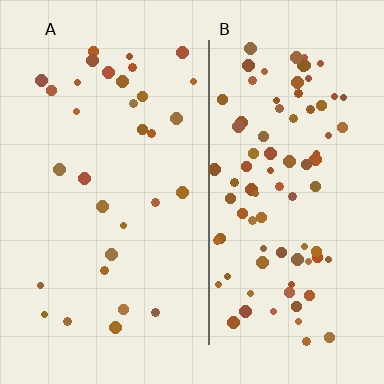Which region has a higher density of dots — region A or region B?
B (the right).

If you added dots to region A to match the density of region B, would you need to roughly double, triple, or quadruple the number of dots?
Approximately triple.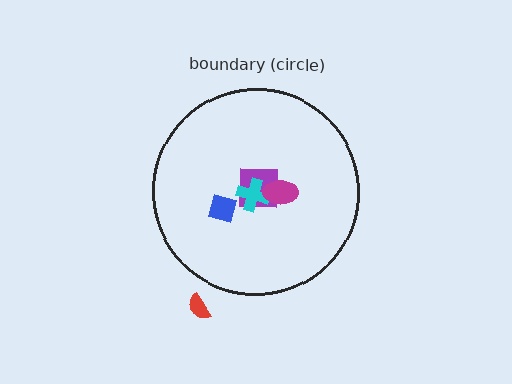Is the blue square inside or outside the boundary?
Inside.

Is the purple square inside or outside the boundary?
Inside.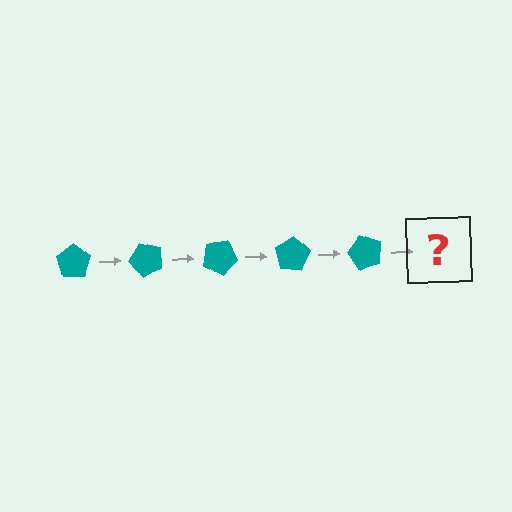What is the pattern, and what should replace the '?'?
The pattern is that the pentagon rotates 50 degrees each step. The '?' should be a teal pentagon rotated 250 degrees.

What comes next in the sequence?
The next element should be a teal pentagon rotated 250 degrees.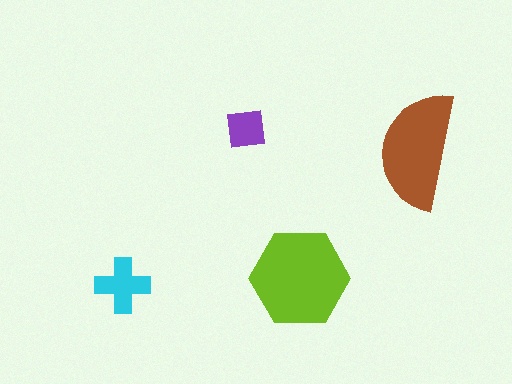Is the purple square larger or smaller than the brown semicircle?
Smaller.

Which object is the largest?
The lime hexagon.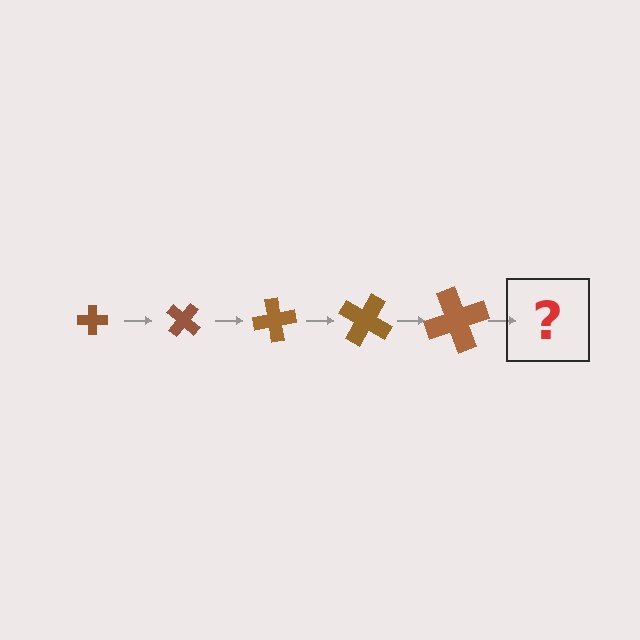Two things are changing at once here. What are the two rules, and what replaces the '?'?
The two rules are that the cross grows larger each step and it rotates 40 degrees each step. The '?' should be a cross, larger than the previous one and rotated 200 degrees from the start.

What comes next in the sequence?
The next element should be a cross, larger than the previous one and rotated 200 degrees from the start.